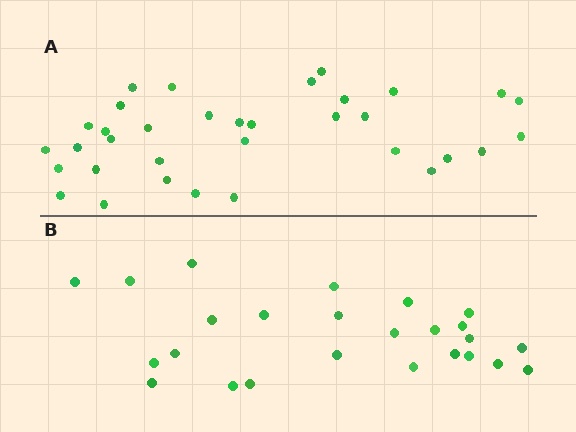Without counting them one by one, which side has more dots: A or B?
Region A (the top region) has more dots.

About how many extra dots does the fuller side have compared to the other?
Region A has roughly 8 or so more dots than region B.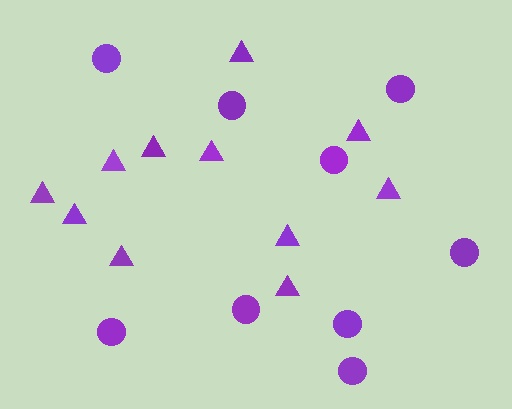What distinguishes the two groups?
There are 2 groups: one group of circles (9) and one group of triangles (11).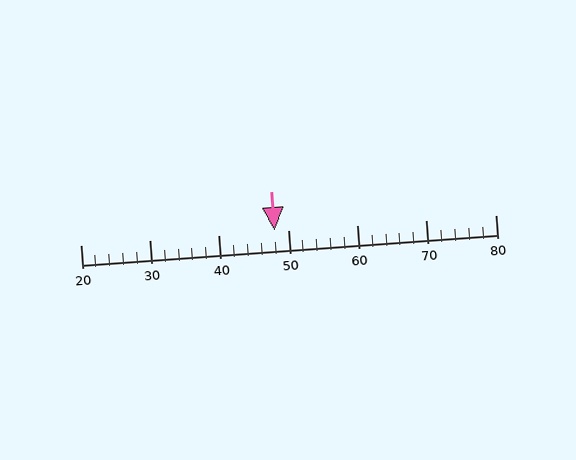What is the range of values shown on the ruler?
The ruler shows values from 20 to 80.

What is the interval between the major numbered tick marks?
The major tick marks are spaced 10 units apart.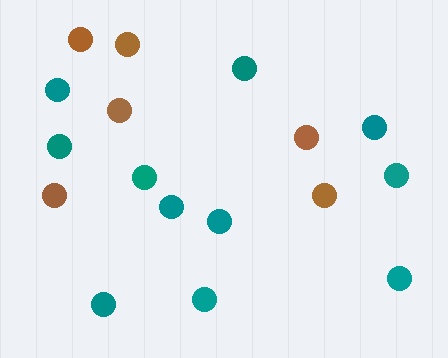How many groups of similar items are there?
There are 2 groups: one group of teal circles (11) and one group of brown circles (6).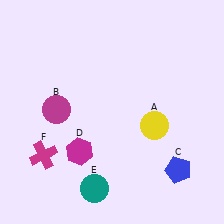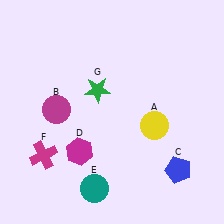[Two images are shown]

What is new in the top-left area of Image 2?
A green star (G) was added in the top-left area of Image 2.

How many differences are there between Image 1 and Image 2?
There is 1 difference between the two images.